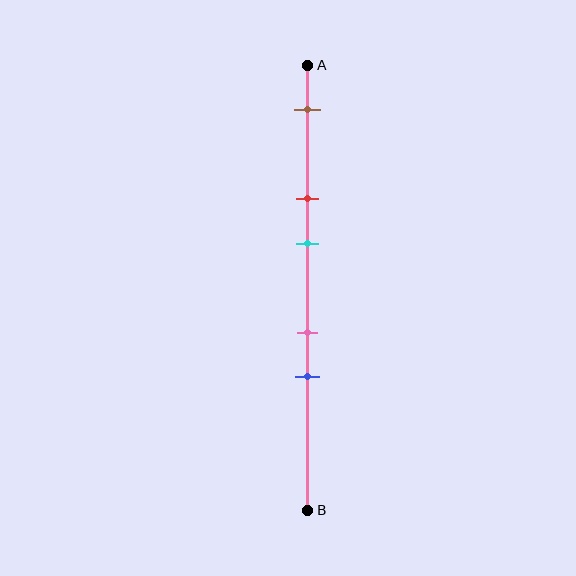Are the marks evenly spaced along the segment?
No, the marks are not evenly spaced.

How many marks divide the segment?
There are 5 marks dividing the segment.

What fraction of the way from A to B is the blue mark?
The blue mark is approximately 70% (0.7) of the way from A to B.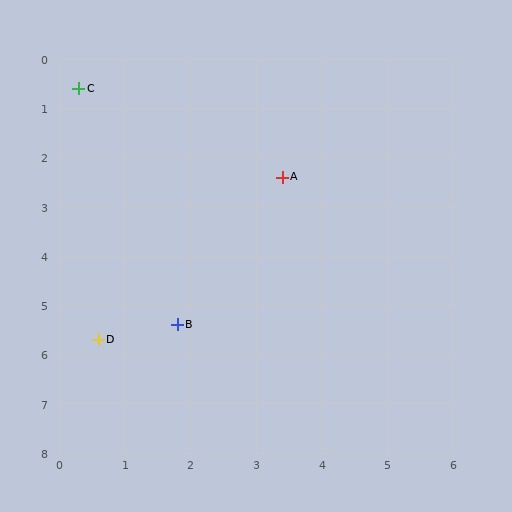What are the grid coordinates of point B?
Point B is at approximately (1.8, 5.4).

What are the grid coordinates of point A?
Point A is at approximately (3.4, 2.4).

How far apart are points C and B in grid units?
Points C and B are about 5.0 grid units apart.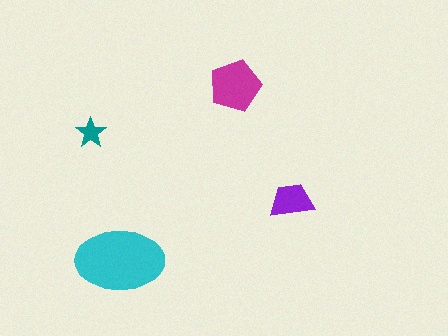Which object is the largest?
The cyan ellipse.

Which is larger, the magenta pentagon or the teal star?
The magenta pentagon.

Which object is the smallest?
The teal star.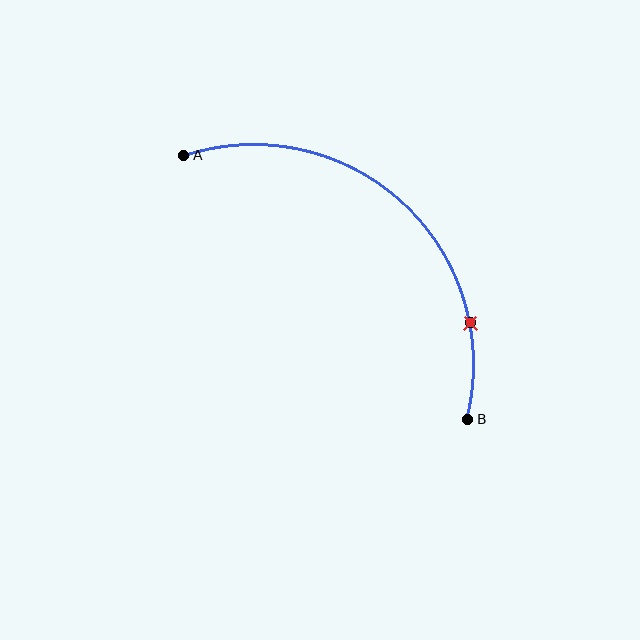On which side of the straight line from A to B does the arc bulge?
The arc bulges above and to the right of the straight line connecting A and B.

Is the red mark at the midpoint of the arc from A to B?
No. The red mark lies on the arc but is closer to endpoint B. The arc midpoint would be at the point on the curve equidistant along the arc from both A and B.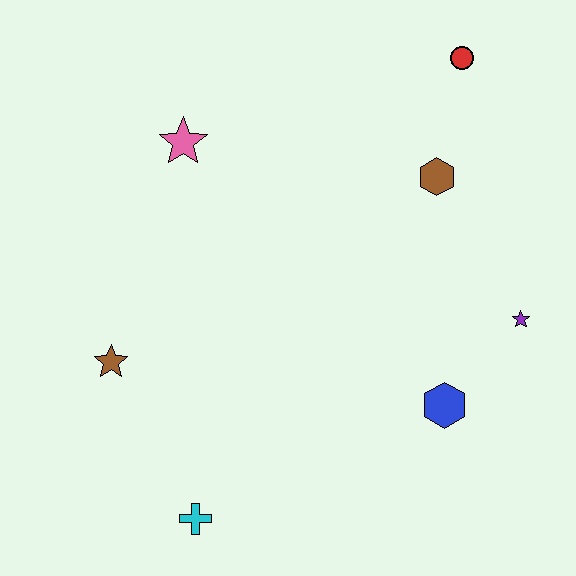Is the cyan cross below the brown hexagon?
Yes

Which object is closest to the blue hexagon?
The purple star is closest to the blue hexagon.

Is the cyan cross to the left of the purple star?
Yes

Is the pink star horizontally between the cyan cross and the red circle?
No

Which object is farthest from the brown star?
The red circle is farthest from the brown star.